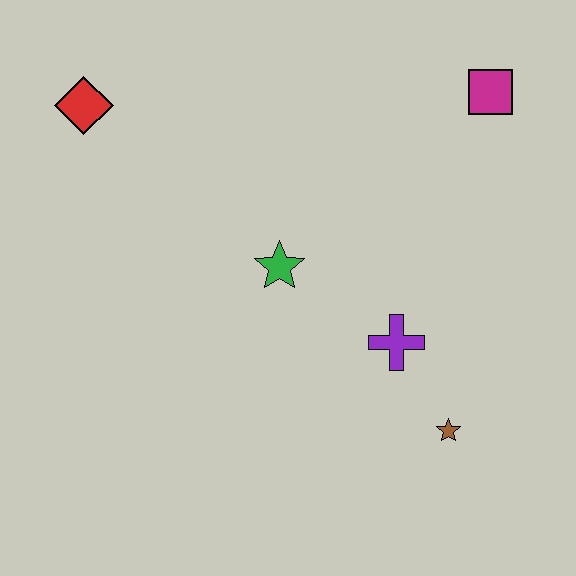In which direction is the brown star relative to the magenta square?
The brown star is below the magenta square.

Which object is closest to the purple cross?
The brown star is closest to the purple cross.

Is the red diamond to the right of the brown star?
No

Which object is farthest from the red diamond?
The brown star is farthest from the red diamond.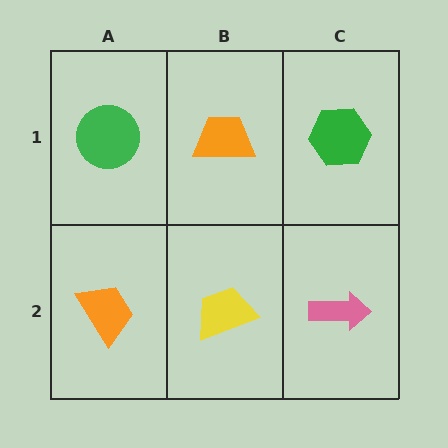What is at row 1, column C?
A green hexagon.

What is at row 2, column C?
A pink arrow.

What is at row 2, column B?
A yellow trapezoid.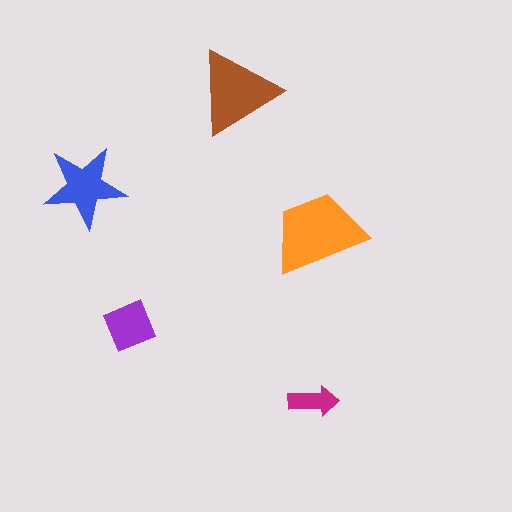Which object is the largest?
The orange trapezoid.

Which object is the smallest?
The magenta arrow.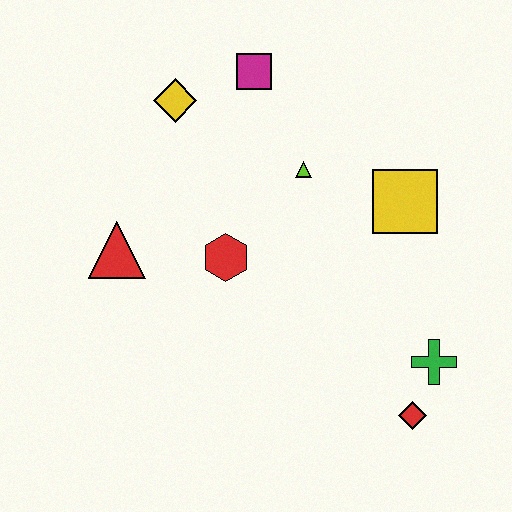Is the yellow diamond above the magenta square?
No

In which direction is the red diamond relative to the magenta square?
The red diamond is below the magenta square.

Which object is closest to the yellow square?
The lime triangle is closest to the yellow square.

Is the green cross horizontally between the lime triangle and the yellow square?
No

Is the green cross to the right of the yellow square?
Yes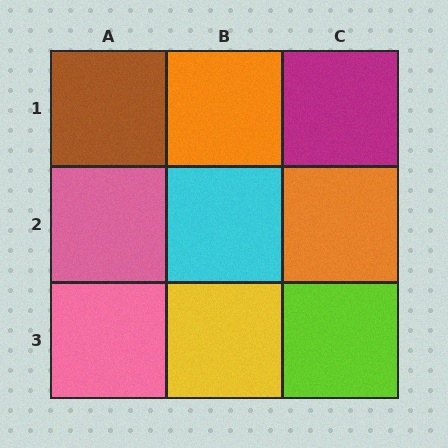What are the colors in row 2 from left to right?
Pink, cyan, orange.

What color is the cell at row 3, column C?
Lime.